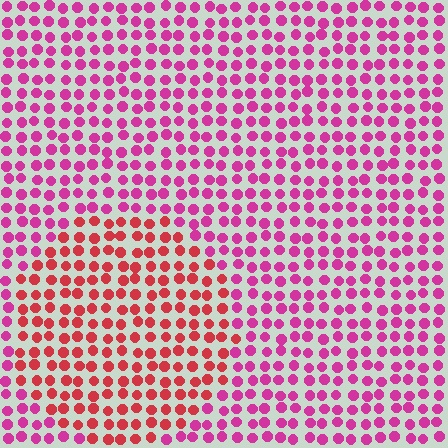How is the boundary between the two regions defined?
The boundary is defined purely by a slight shift in hue (about 36 degrees). Spacing, size, and orientation are identical on both sides.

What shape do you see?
I see a circle.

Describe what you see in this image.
The image is filled with small magenta elements in a uniform arrangement. A circle-shaped region is visible where the elements are tinted to a slightly different hue, forming a subtle color boundary.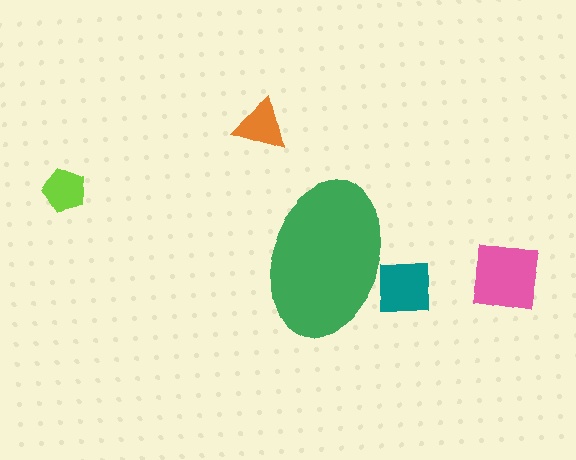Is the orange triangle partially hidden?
No, the orange triangle is fully visible.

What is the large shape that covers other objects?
A green ellipse.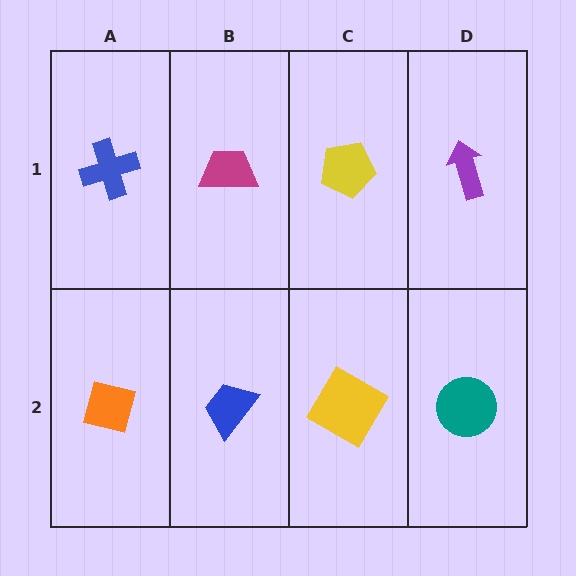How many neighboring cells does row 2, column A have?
2.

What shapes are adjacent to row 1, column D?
A teal circle (row 2, column D), a yellow pentagon (row 1, column C).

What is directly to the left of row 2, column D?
A yellow diamond.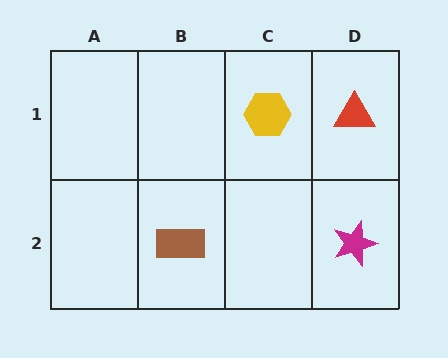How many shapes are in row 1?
2 shapes.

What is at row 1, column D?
A red triangle.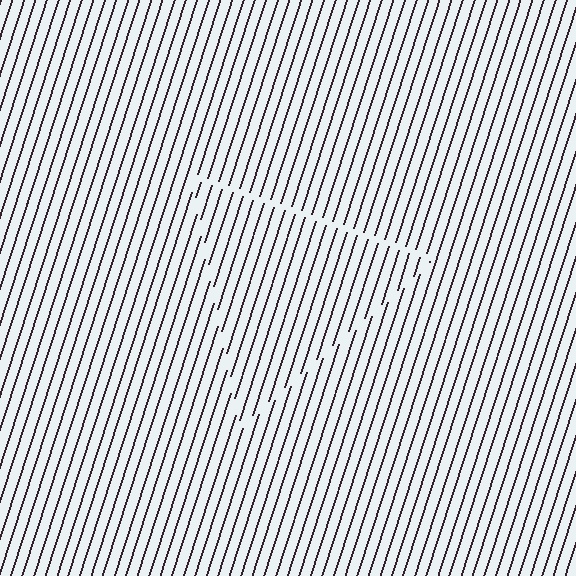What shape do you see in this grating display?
An illusory triangle. The interior of the shape contains the same grating, shifted by half a period — the contour is defined by the phase discontinuity where line-ends from the inner and outer gratings abut.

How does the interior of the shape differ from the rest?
The interior of the shape contains the same grating, shifted by half a period — the contour is defined by the phase discontinuity where line-ends from the inner and outer gratings abut.